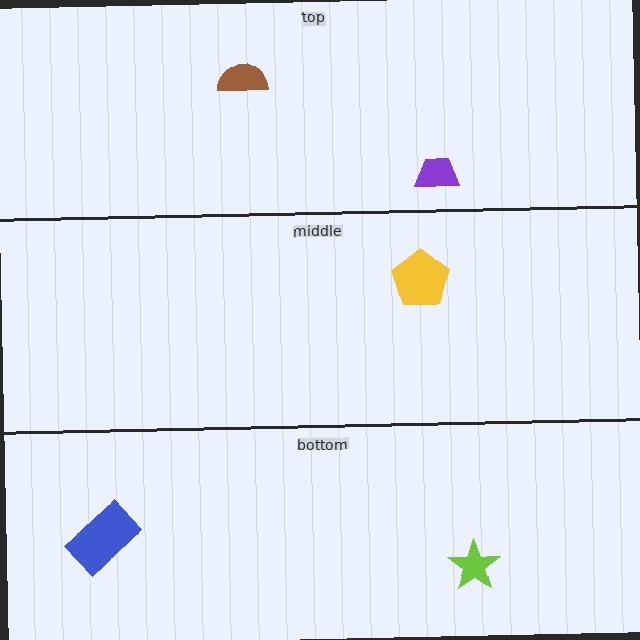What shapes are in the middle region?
The yellow pentagon.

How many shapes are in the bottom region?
2.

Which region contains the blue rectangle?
The bottom region.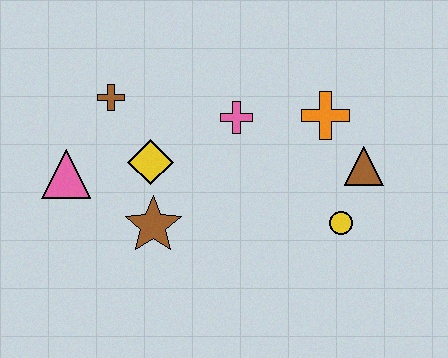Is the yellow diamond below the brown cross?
Yes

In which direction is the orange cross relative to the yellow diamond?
The orange cross is to the right of the yellow diamond.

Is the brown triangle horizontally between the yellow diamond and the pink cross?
No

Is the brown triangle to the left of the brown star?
No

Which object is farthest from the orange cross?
The pink triangle is farthest from the orange cross.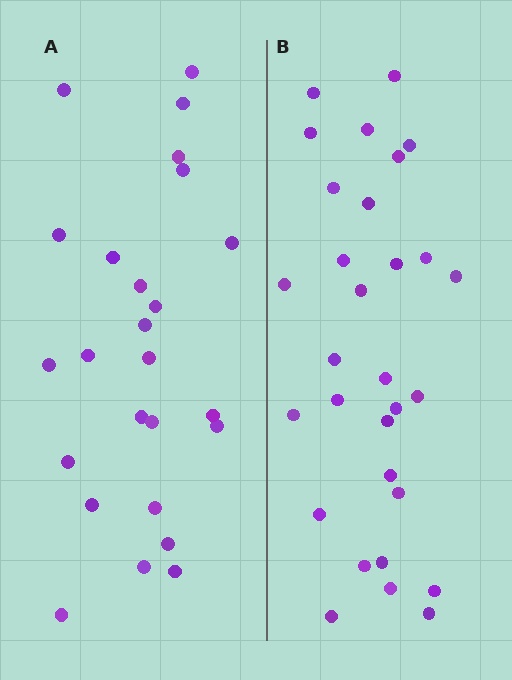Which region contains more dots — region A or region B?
Region B (the right region) has more dots.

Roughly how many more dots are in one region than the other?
Region B has about 5 more dots than region A.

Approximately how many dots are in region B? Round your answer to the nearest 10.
About 30 dots.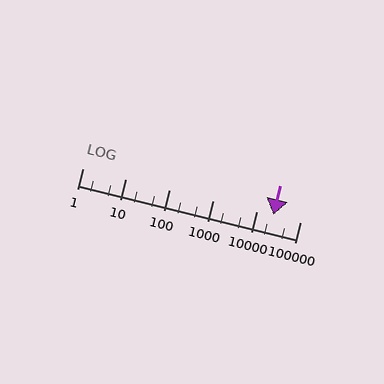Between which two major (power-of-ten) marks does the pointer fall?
The pointer is between 10000 and 100000.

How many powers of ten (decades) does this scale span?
The scale spans 5 decades, from 1 to 100000.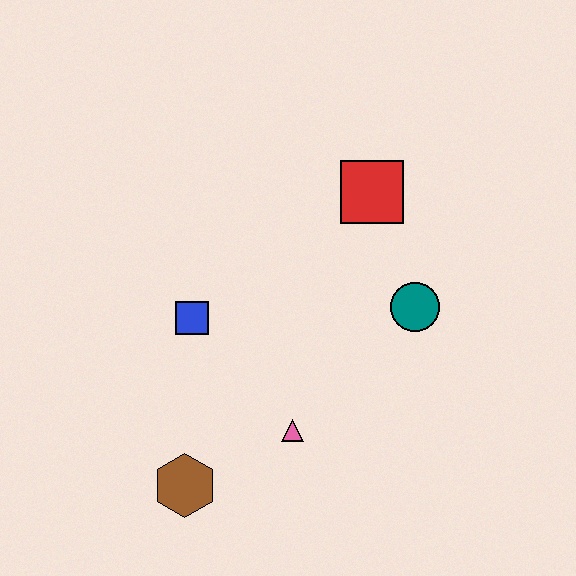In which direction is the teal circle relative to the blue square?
The teal circle is to the right of the blue square.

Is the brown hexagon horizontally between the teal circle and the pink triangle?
No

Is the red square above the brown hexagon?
Yes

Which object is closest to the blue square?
The pink triangle is closest to the blue square.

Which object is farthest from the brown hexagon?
The red square is farthest from the brown hexagon.